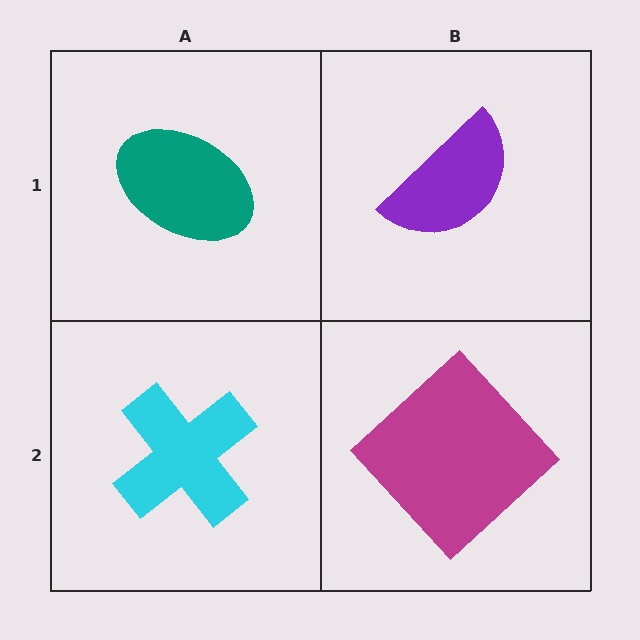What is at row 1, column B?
A purple semicircle.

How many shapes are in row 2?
2 shapes.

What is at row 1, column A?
A teal ellipse.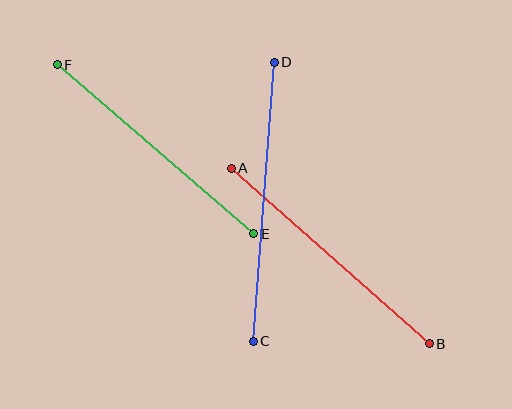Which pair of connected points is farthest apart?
Points C and D are farthest apart.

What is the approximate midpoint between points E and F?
The midpoint is at approximately (155, 149) pixels.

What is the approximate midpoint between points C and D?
The midpoint is at approximately (264, 202) pixels.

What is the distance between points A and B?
The distance is approximately 265 pixels.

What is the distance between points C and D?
The distance is approximately 279 pixels.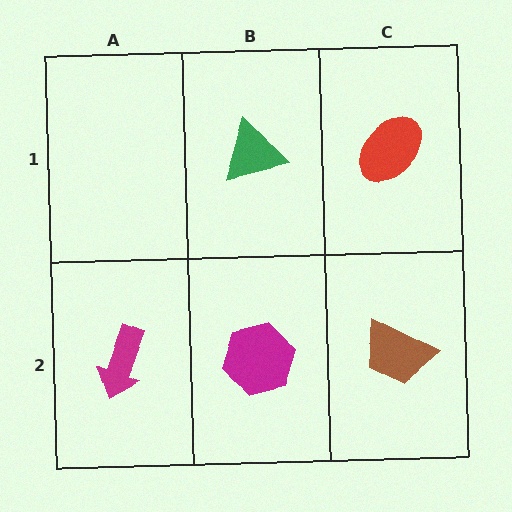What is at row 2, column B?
A magenta hexagon.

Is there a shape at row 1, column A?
No, that cell is empty.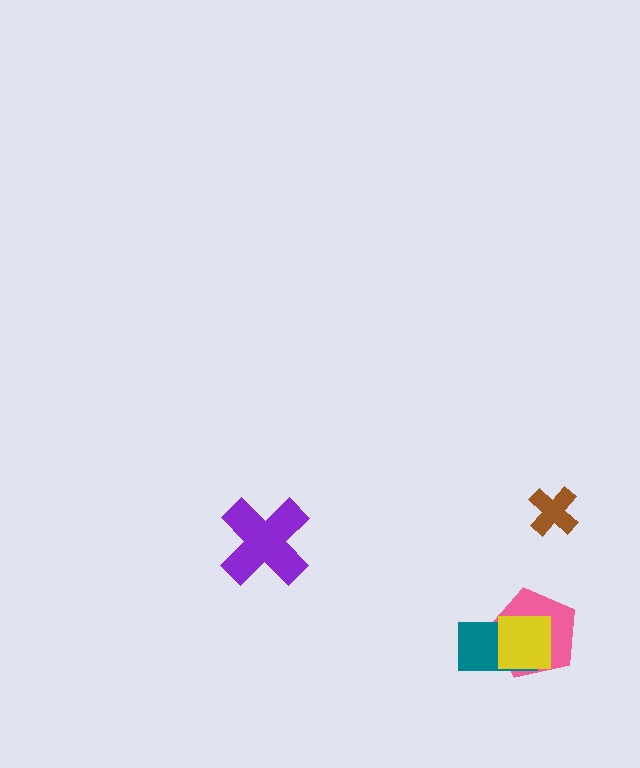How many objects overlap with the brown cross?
0 objects overlap with the brown cross.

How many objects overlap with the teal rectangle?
2 objects overlap with the teal rectangle.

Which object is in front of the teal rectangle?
The yellow square is in front of the teal rectangle.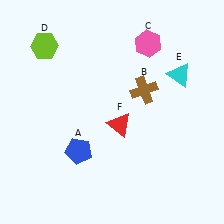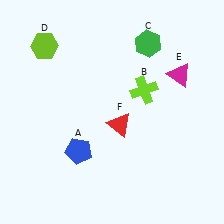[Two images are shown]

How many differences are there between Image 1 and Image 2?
There are 3 differences between the two images.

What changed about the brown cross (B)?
In Image 1, B is brown. In Image 2, it changed to lime.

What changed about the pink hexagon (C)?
In Image 1, C is pink. In Image 2, it changed to green.